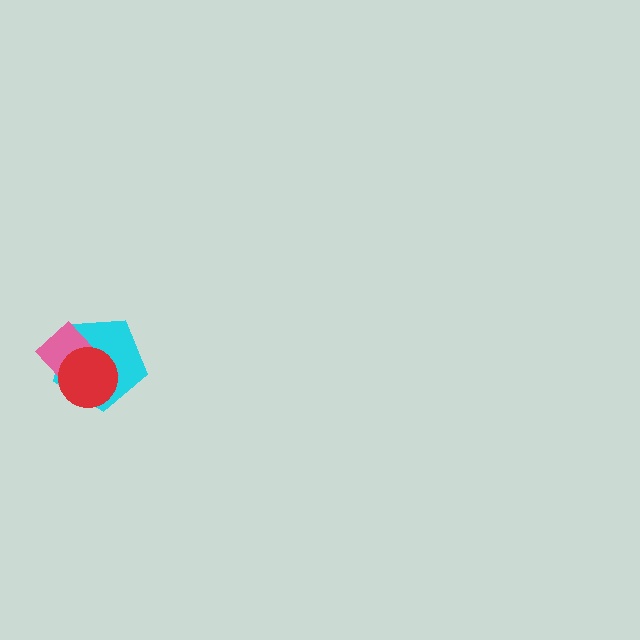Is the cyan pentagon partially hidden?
Yes, it is partially covered by another shape.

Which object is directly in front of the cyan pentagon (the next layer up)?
The pink rectangle is directly in front of the cyan pentagon.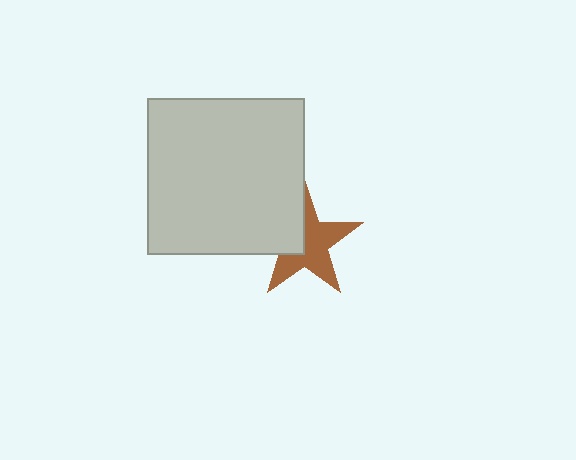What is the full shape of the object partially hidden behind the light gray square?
The partially hidden object is a brown star.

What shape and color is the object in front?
The object in front is a light gray square.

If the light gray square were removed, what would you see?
You would see the complete brown star.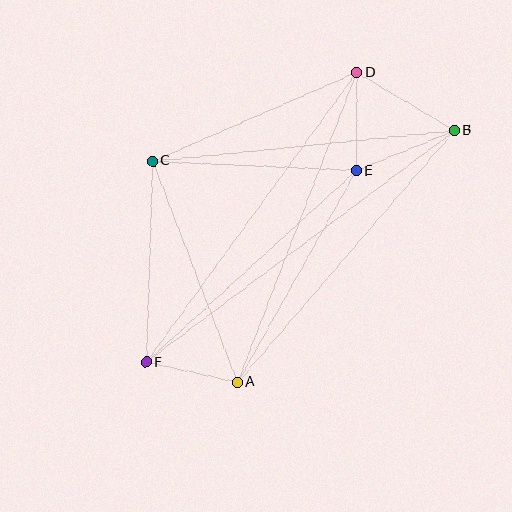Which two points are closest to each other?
Points A and F are closest to each other.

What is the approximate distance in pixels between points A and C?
The distance between A and C is approximately 237 pixels.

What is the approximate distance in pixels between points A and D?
The distance between A and D is approximately 332 pixels.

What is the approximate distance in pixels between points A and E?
The distance between A and E is approximately 243 pixels.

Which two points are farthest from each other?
Points B and F are farthest from each other.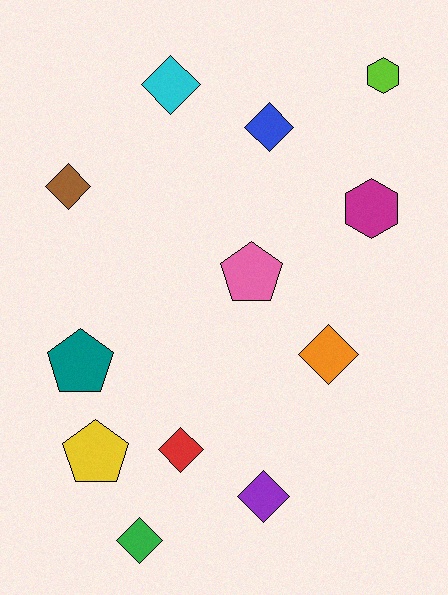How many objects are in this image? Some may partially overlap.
There are 12 objects.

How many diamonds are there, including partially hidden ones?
There are 7 diamonds.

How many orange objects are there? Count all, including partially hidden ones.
There is 1 orange object.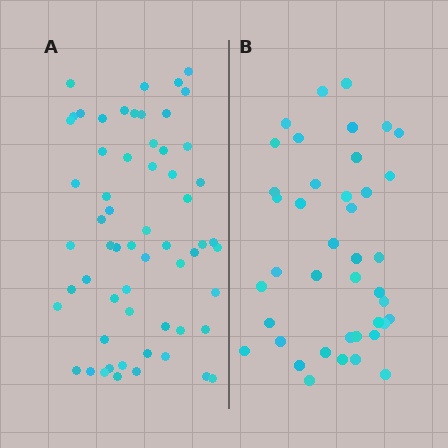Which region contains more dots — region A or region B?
Region A (the left region) has more dots.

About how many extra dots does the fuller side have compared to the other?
Region A has approximately 20 more dots than region B.